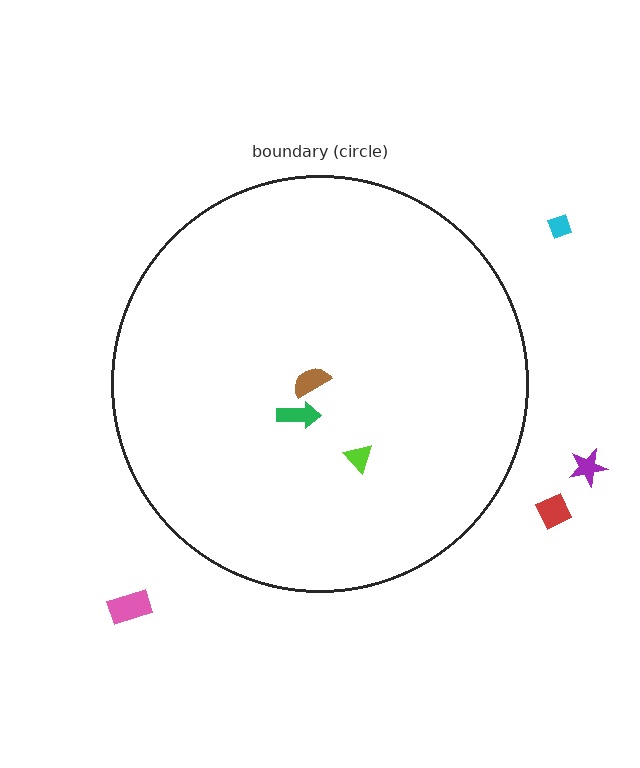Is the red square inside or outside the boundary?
Outside.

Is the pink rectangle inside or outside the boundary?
Outside.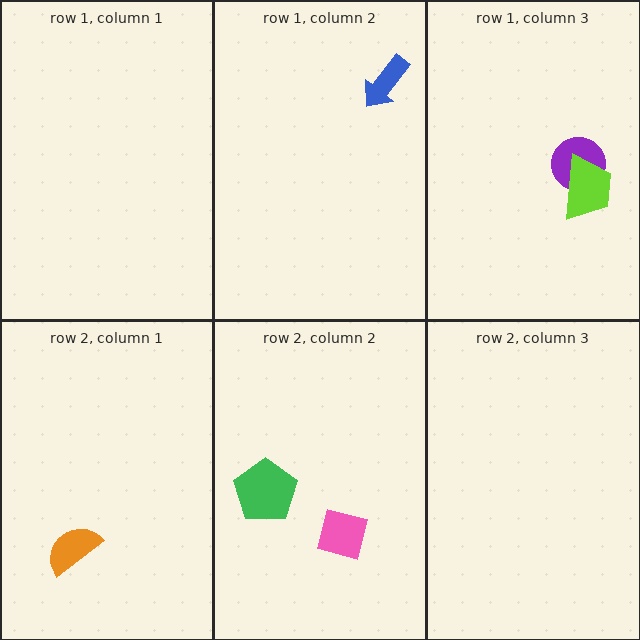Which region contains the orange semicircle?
The row 2, column 1 region.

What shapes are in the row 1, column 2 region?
The blue arrow.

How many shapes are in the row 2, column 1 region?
1.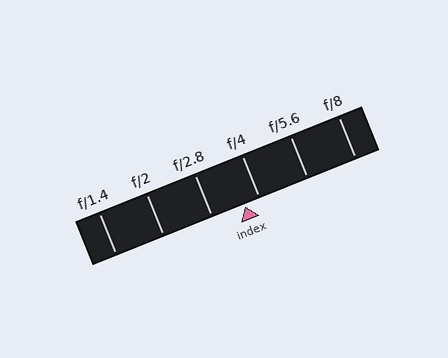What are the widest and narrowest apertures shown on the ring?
The widest aperture shown is f/1.4 and the narrowest is f/8.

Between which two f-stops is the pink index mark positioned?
The index mark is between f/2.8 and f/4.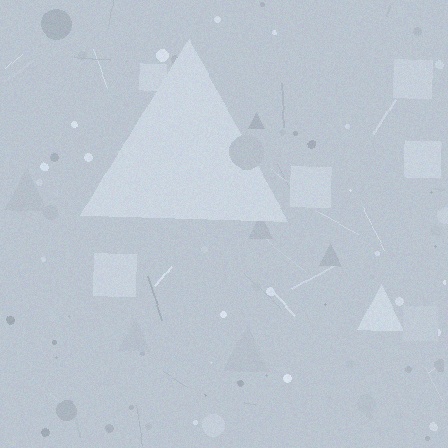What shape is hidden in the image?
A triangle is hidden in the image.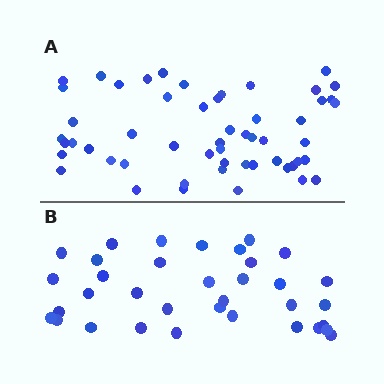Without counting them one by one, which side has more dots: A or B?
Region A (the top region) has more dots.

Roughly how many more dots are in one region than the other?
Region A has approximately 20 more dots than region B.